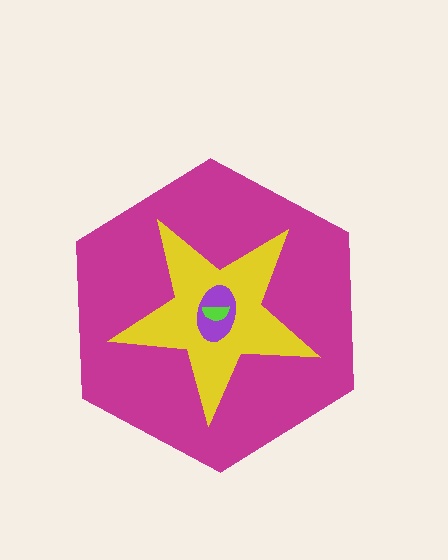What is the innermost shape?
The lime semicircle.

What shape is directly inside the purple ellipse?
The lime semicircle.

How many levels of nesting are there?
4.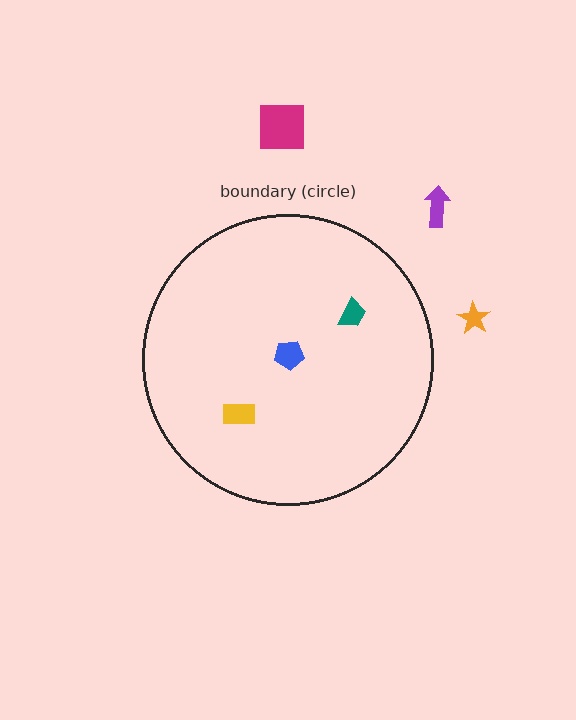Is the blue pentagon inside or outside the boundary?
Inside.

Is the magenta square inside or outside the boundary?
Outside.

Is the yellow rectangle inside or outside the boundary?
Inside.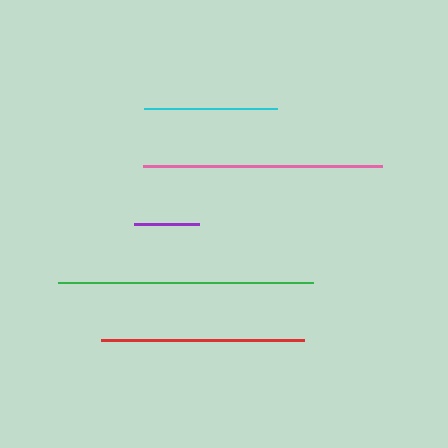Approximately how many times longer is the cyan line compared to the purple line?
The cyan line is approximately 2.0 times the length of the purple line.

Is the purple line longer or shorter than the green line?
The green line is longer than the purple line.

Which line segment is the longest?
The green line is the longest at approximately 255 pixels.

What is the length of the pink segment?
The pink segment is approximately 239 pixels long.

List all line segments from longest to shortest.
From longest to shortest: green, pink, red, cyan, purple.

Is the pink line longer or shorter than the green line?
The green line is longer than the pink line.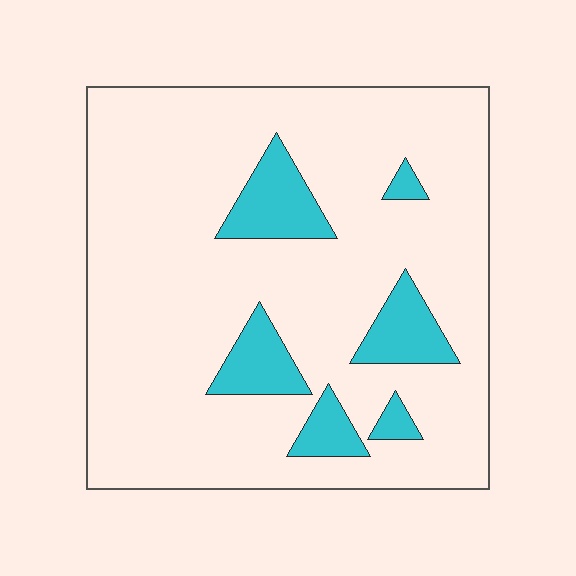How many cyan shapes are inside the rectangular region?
6.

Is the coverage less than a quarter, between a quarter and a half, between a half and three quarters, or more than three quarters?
Less than a quarter.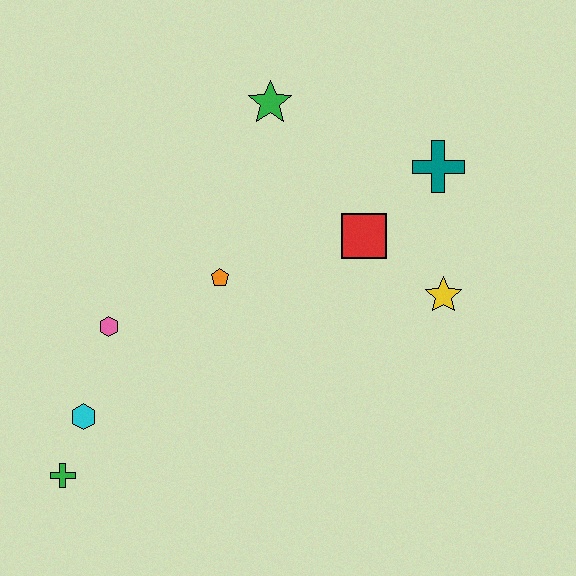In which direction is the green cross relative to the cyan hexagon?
The green cross is below the cyan hexagon.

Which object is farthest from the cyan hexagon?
The teal cross is farthest from the cyan hexagon.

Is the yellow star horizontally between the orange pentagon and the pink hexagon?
No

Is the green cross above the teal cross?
No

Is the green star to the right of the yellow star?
No